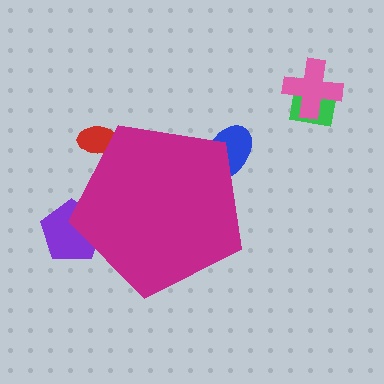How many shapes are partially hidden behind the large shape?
3 shapes are partially hidden.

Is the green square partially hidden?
No, the green square is fully visible.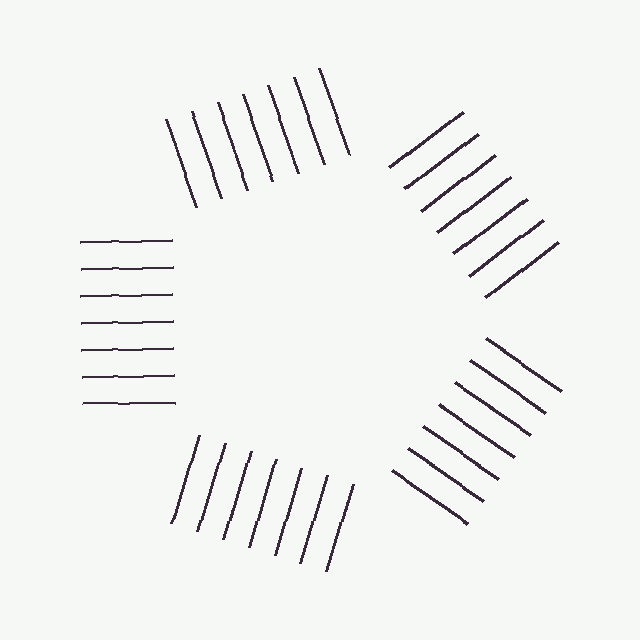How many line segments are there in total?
35 — 7 along each of the 5 edges.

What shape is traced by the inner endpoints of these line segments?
An illusory pentagon — the line segments terminate on its edges but no continuous stroke is drawn.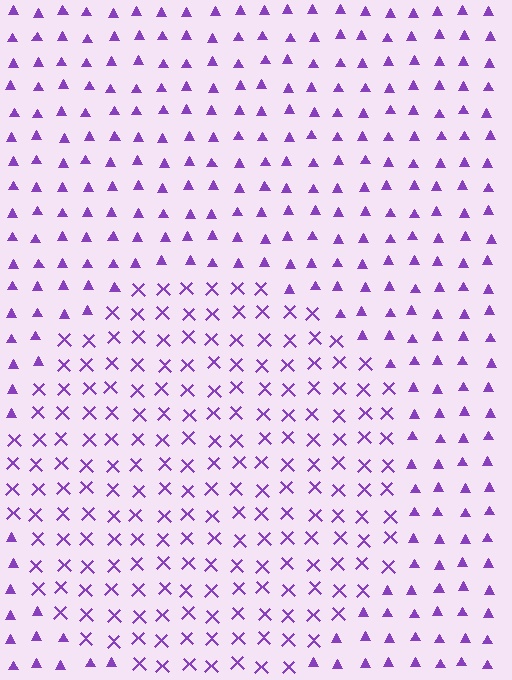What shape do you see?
I see a circle.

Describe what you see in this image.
The image is filled with small purple elements arranged in a uniform grid. A circle-shaped region contains X marks, while the surrounding area contains triangles. The boundary is defined purely by the change in element shape.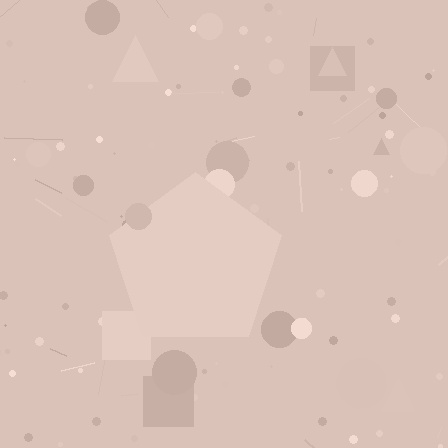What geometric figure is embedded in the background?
A pentagon is embedded in the background.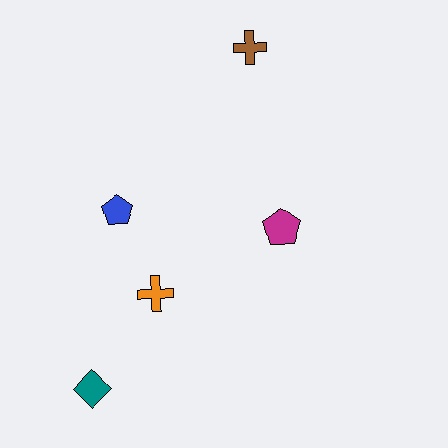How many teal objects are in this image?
There is 1 teal object.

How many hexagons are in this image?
There are no hexagons.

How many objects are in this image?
There are 5 objects.